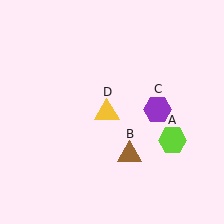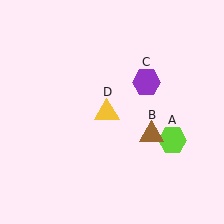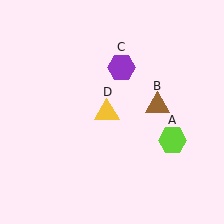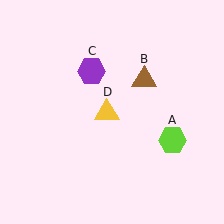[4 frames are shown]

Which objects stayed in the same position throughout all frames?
Lime hexagon (object A) and yellow triangle (object D) remained stationary.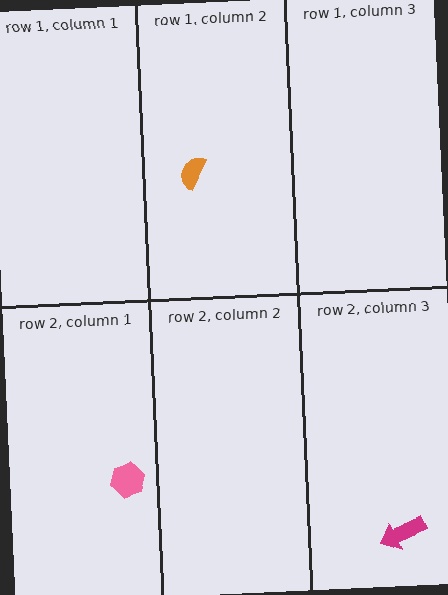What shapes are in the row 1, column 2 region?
The orange semicircle.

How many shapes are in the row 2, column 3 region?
1.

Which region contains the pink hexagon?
The row 2, column 1 region.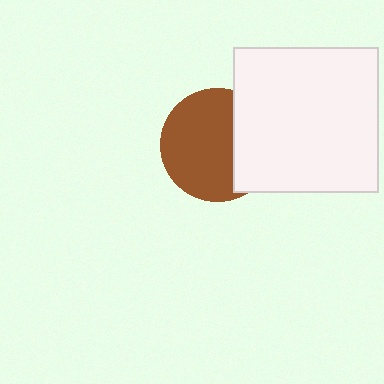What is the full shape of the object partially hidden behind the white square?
The partially hidden object is a brown circle.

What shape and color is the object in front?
The object in front is a white square.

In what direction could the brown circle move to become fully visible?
The brown circle could move left. That would shift it out from behind the white square entirely.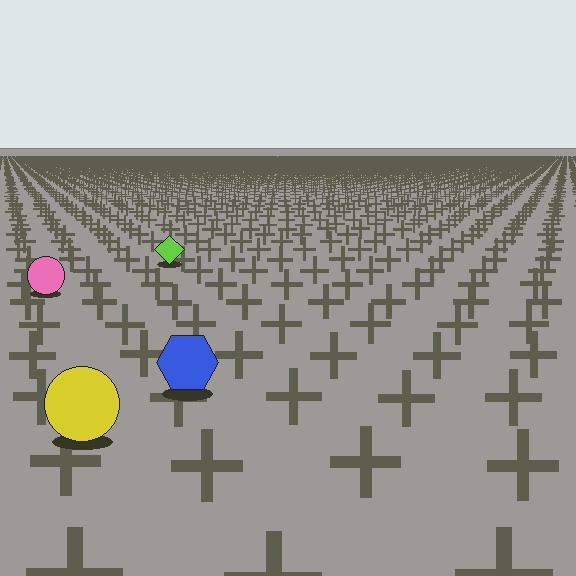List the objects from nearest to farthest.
From nearest to farthest: the yellow circle, the blue hexagon, the pink circle, the lime diamond.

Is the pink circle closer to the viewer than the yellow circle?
No. The yellow circle is closer — you can tell from the texture gradient: the ground texture is coarser near it.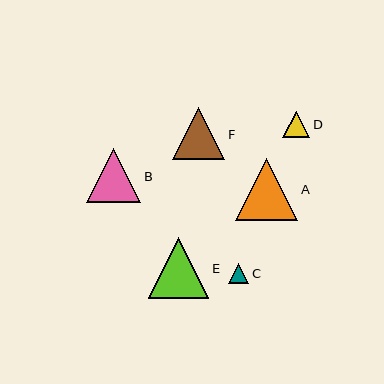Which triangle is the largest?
Triangle A is the largest with a size of approximately 62 pixels.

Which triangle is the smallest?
Triangle C is the smallest with a size of approximately 20 pixels.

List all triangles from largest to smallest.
From largest to smallest: A, E, B, F, D, C.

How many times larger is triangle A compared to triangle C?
Triangle A is approximately 3.1 times the size of triangle C.